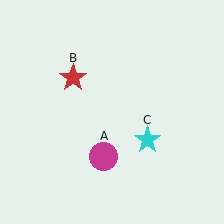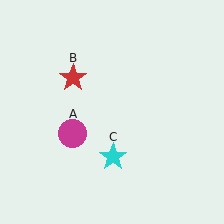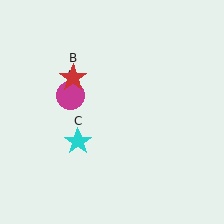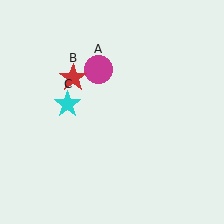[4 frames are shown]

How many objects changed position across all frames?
2 objects changed position: magenta circle (object A), cyan star (object C).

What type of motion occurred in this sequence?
The magenta circle (object A), cyan star (object C) rotated clockwise around the center of the scene.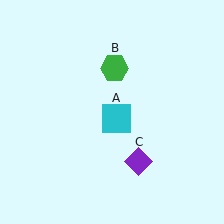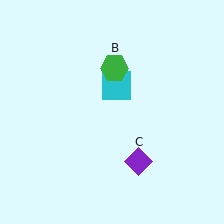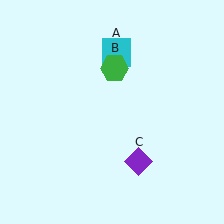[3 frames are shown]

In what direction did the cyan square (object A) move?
The cyan square (object A) moved up.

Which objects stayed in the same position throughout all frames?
Green hexagon (object B) and purple diamond (object C) remained stationary.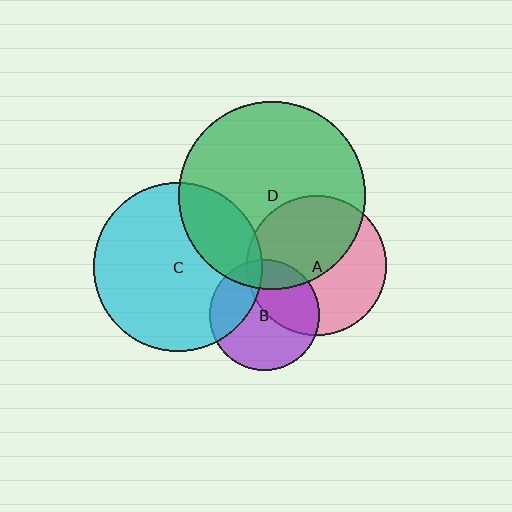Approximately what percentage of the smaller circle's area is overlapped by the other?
Approximately 25%.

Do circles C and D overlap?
Yes.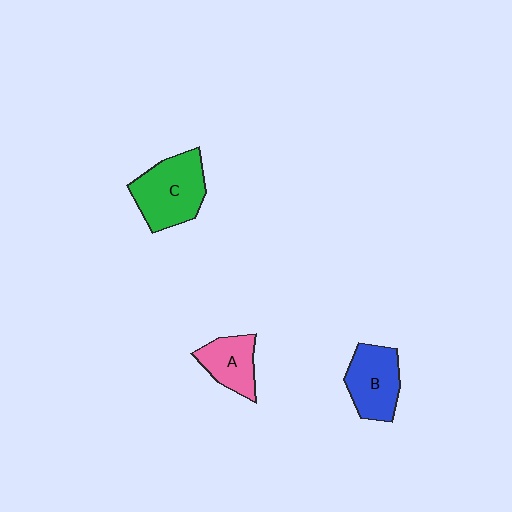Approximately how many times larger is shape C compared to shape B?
Approximately 1.2 times.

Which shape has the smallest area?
Shape A (pink).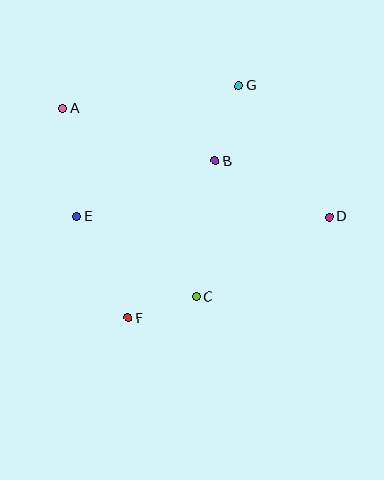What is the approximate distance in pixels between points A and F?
The distance between A and F is approximately 219 pixels.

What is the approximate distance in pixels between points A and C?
The distance between A and C is approximately 231 pixels.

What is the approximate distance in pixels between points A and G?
The distance between A and G is approximately 178 pixels.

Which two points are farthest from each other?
Points A and D are farthest from each other.